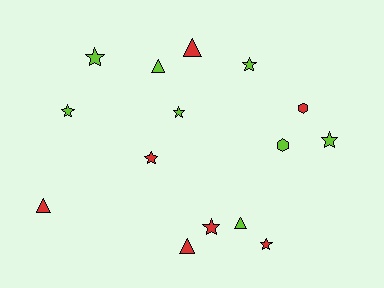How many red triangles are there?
There are 3 red triangles.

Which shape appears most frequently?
Star, with 8 objects.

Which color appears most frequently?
Lime, with 8 objects.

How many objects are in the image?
There are 15 objects.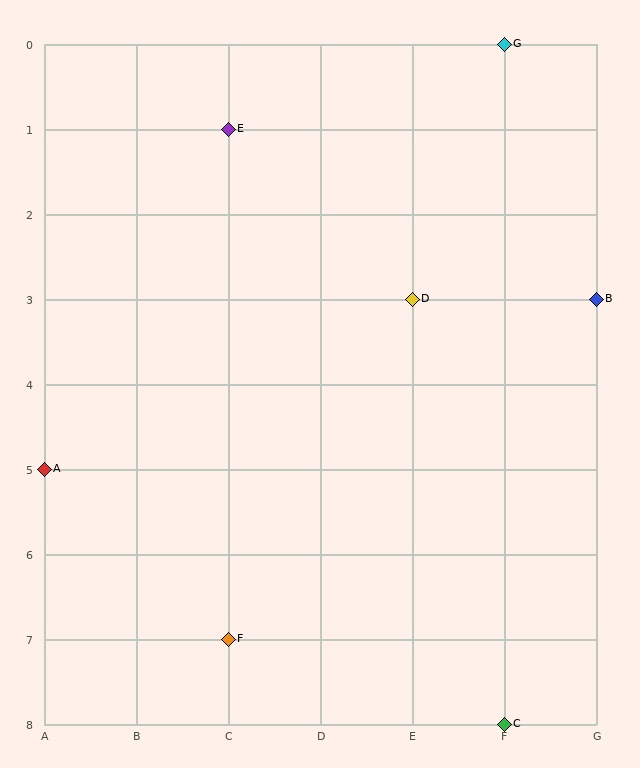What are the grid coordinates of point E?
Point E is at grid coordinates (C, 1).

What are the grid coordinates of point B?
Point B is at grid coordinates (G, 3).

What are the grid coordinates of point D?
Point D is at grid coordinates (E, 3).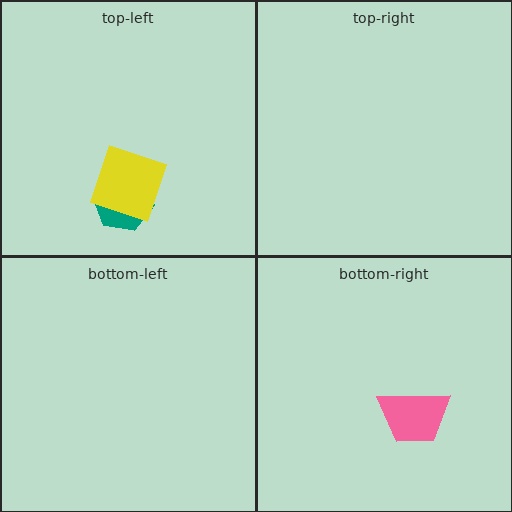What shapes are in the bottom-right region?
The pink trapezoid.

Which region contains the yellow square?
The top-left region.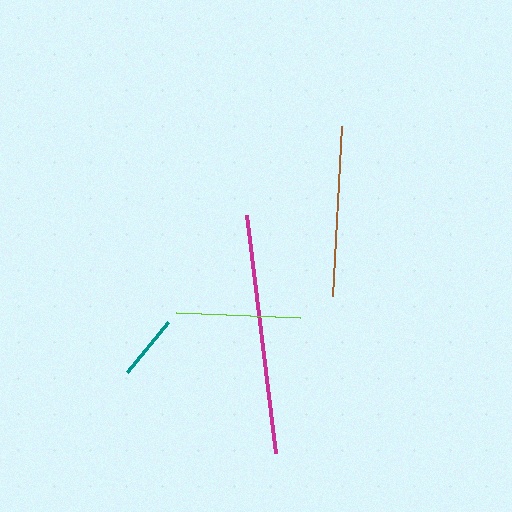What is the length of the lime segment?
The lime segment is approximately 125 pixels long.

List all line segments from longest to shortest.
From longest to shortest: magenta, brown, lime, teal.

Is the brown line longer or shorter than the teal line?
The brown line is longer than the teal line.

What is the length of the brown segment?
The brown segment is approximately 170 pixels long.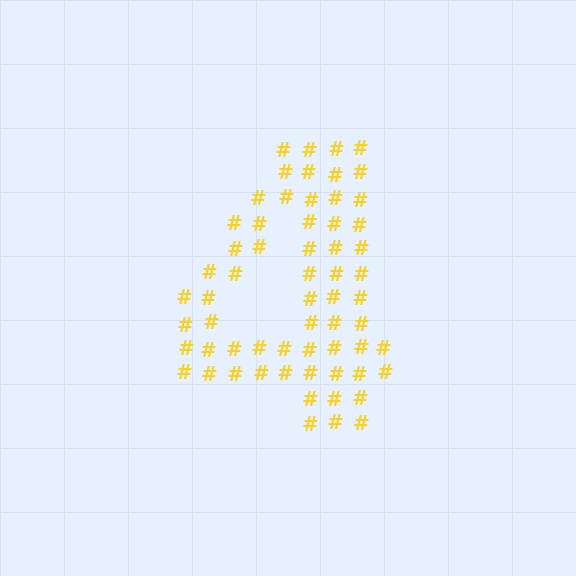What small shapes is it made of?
It is made of small hash symbols.